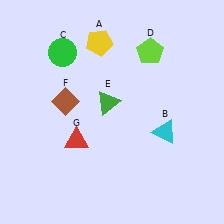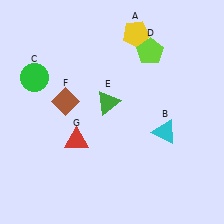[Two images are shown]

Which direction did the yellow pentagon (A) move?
The yellow pentagon (A) moved right.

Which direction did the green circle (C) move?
The green circle (C) moved left.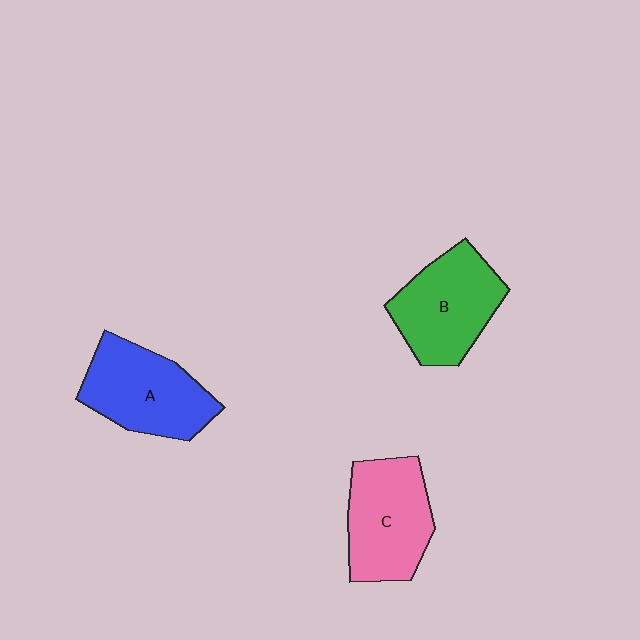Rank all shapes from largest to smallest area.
From largest to smallest: A (blue), B (green), C (pink).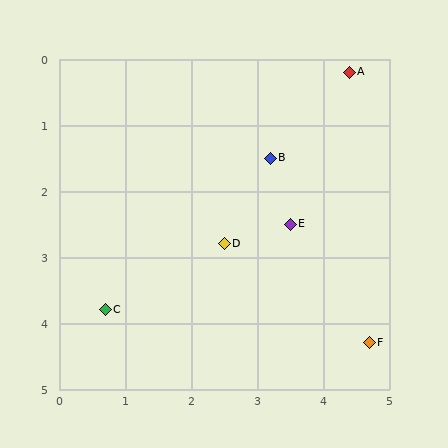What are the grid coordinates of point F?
Point F is at approximately (4.7, 4.3).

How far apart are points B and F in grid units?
Points B and F are about 3.2 grid units apart.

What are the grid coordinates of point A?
Point A is at approximately (4.4, 0.2).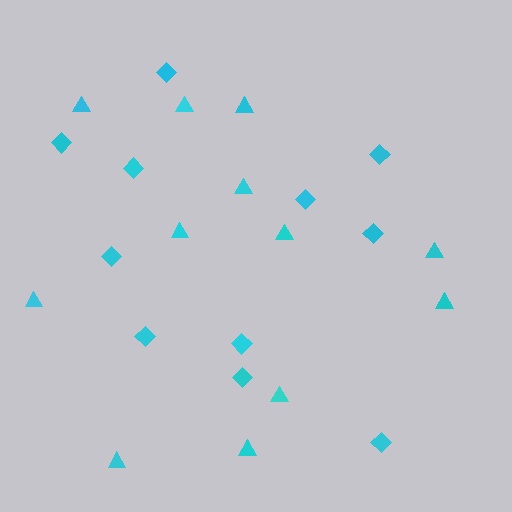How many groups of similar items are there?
There are 2 groups: one group of triangles (12) and one group of diamonds (11).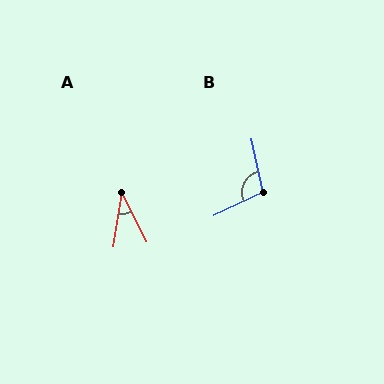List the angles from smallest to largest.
A (35°), B (103°).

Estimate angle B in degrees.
Approximately 103 degrees.